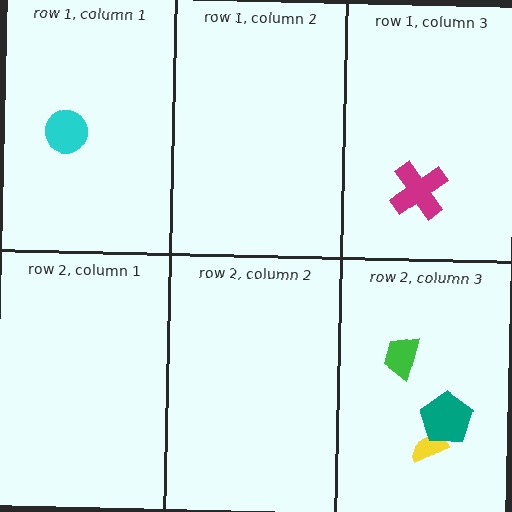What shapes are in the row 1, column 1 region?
The cyan circle.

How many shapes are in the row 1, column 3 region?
1.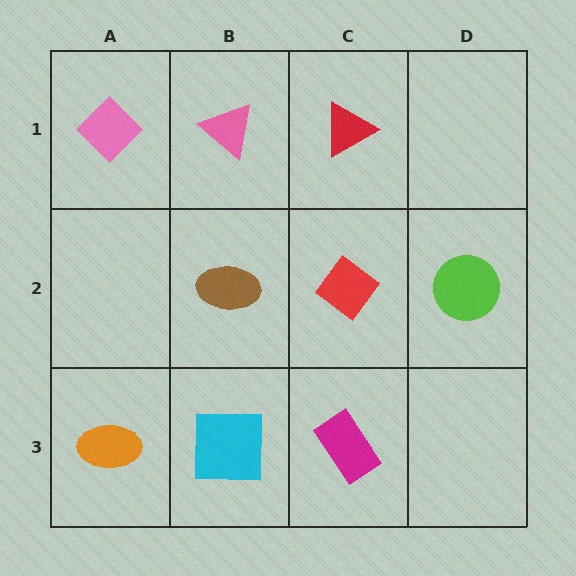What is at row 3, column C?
A magenta rectangle.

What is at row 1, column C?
A red triangle.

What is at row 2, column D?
A lime circle.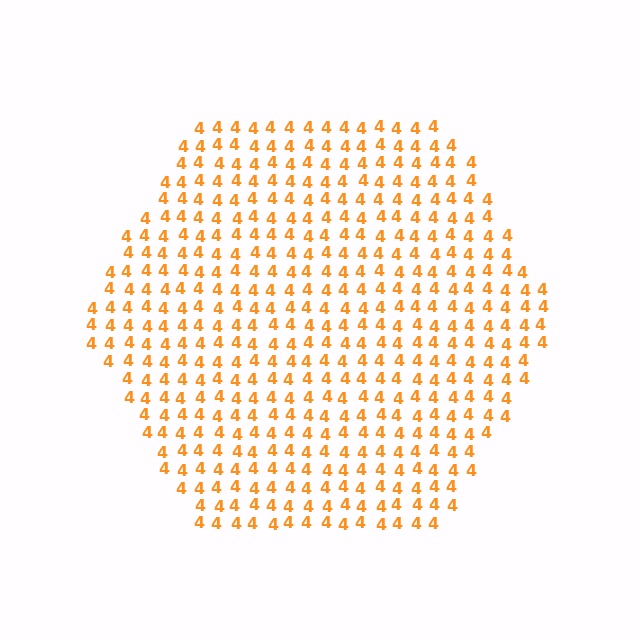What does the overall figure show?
The overall figure shows a hexagon.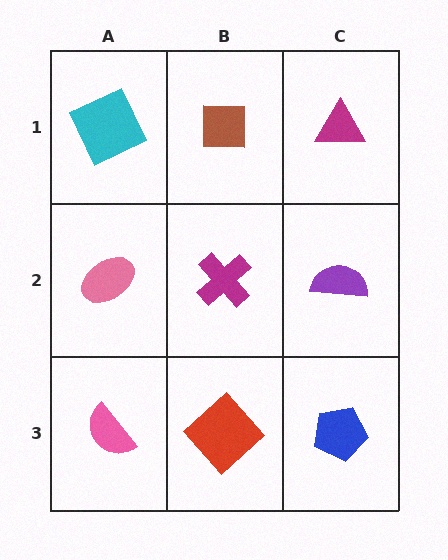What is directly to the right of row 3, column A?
A red diamond.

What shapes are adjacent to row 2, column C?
A magenta triangle (row 1, column C), a blue pentagon (row 3, column C), a magenta cross (row 2, column B).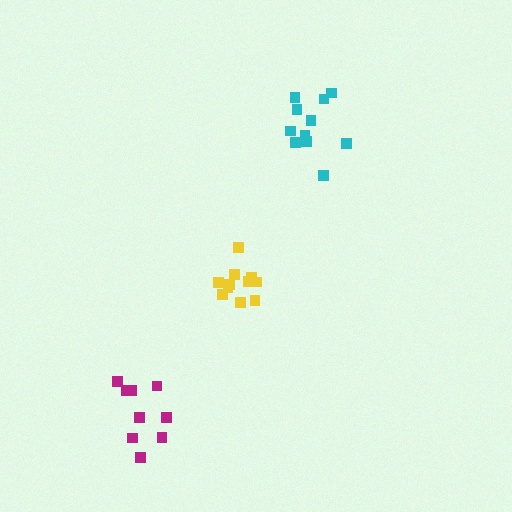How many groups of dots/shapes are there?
There are 3 groups.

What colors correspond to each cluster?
The clusters are colored: yellow, cyan, magenta.